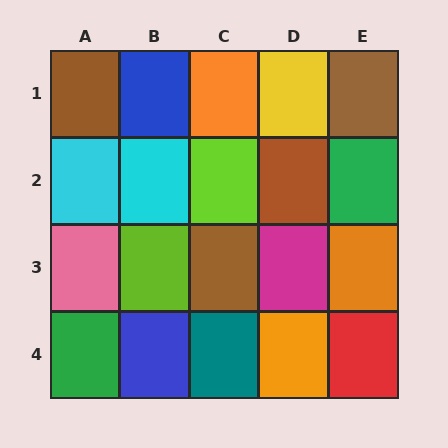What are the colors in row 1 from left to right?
Brown, blue, orange, yellow, brown.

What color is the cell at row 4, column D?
Orange.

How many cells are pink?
1 cell is pink.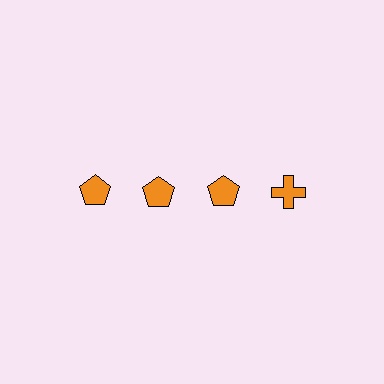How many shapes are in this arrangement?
There are 4 shapes arranged in a grid pattern.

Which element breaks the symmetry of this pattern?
The orange cross in the top row, second from right column breaks the symmetry. All other shapes are orange pentagons.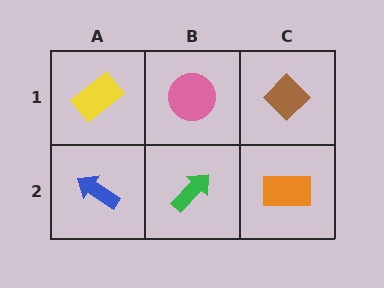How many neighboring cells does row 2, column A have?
2.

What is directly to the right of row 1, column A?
A pink circle.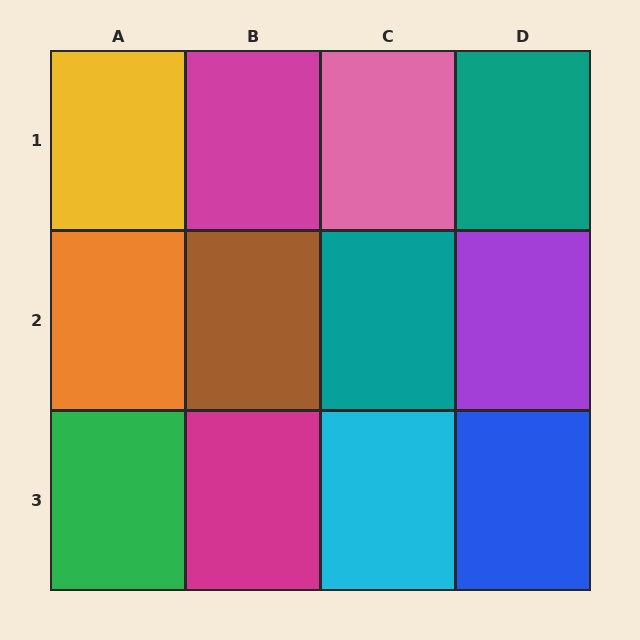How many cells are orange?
1 cell is orange.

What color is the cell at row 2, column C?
Teal.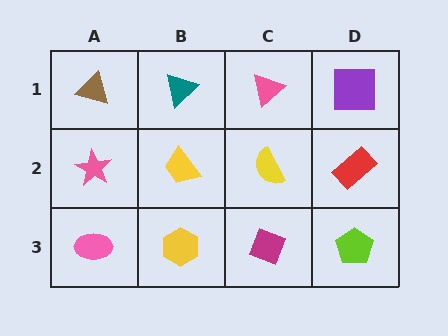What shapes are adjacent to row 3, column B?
A yellow trapezoid (row 2, column B), a pink ellipse (row 3, column A), a magenta diamond (row 3, column C).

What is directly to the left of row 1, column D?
A pink triangle.